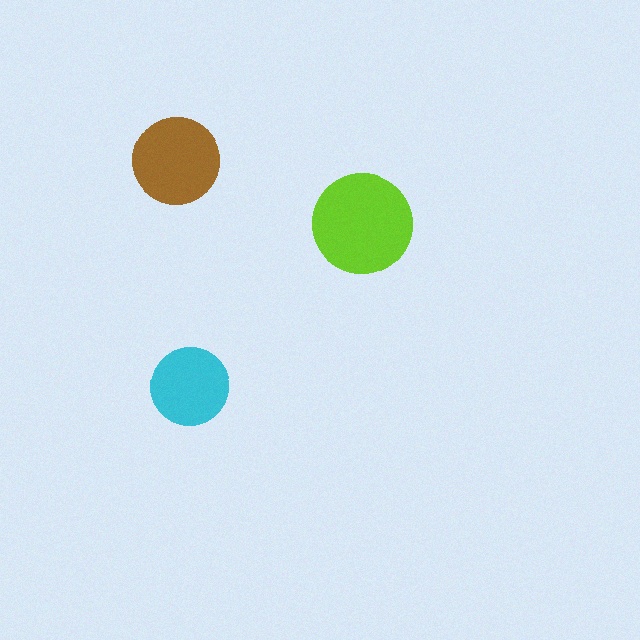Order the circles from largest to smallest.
the lime one, the brown one, the cyan one.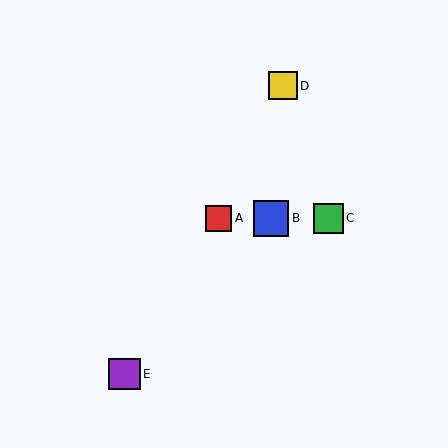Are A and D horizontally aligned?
No, A is at y≈218 and D is at y≈86.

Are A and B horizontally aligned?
Yes, both are at y≈218.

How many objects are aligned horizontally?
3 objects (A, B, C) are aligned horizontally.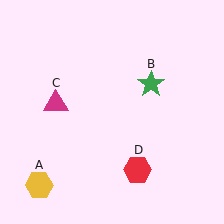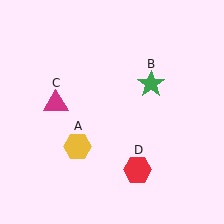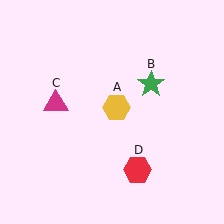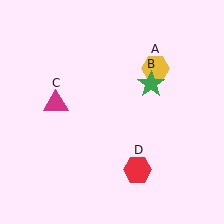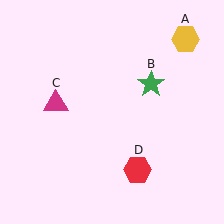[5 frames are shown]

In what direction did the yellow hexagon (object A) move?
The yellow hexagon (object A) moved up and to the right.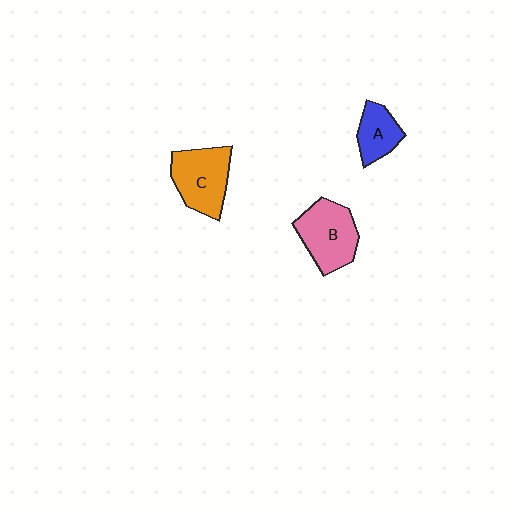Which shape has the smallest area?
Shape A (blue).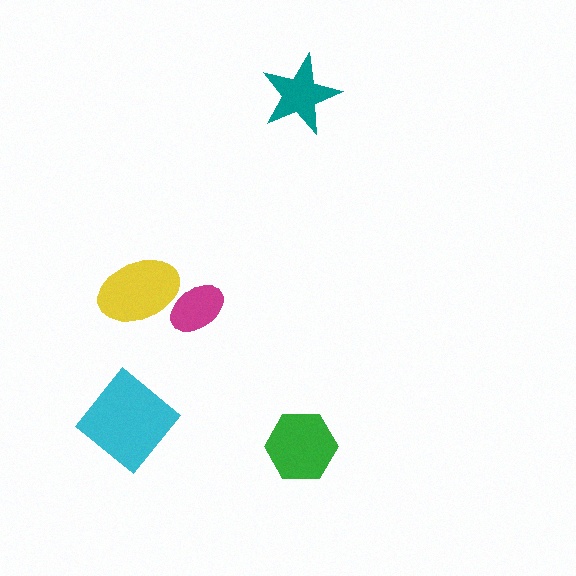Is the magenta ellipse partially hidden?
Yes, it is partially covered by another shape.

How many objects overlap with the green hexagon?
0 objects overlap with the green hexagon.